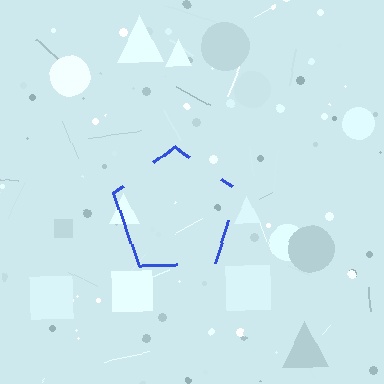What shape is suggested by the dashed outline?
The dashed outline suggests a pentagon.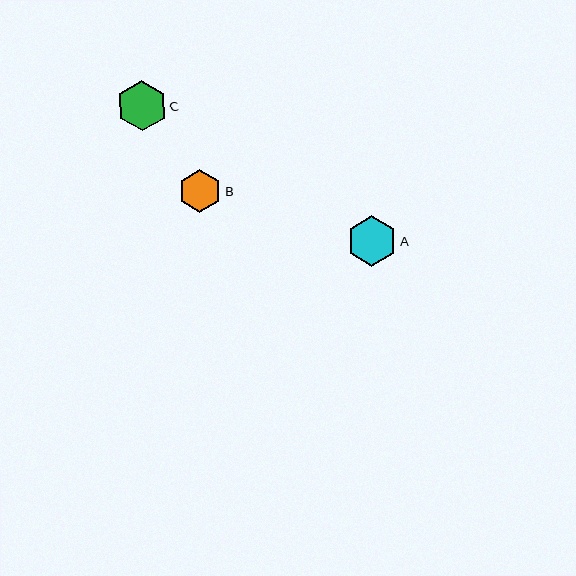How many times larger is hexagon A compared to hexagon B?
Hexagon A is approximately 1.2 times the size of hexagon B.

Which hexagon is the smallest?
Hexagon B is the smallest with a size of approximately 43 pixels.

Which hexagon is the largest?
Hexagon A is the largest with a size of approximately 50 pixels.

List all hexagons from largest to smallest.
From largest to smallest: A, C, B.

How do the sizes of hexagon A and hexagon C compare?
Hexagon A and hexagon C are approximately the same size.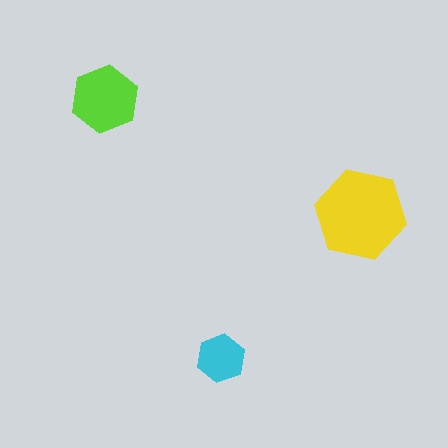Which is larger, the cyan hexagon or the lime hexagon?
The lime one.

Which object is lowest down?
The cyan hexagon is bottommost.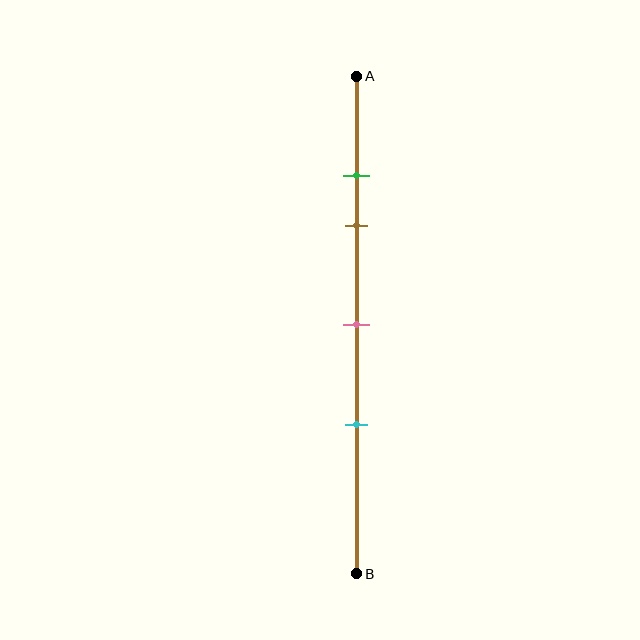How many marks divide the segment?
There are 4 marks dividing the segment.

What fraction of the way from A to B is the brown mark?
The brown mark is approximately 30% (0.3) of the way from A to B.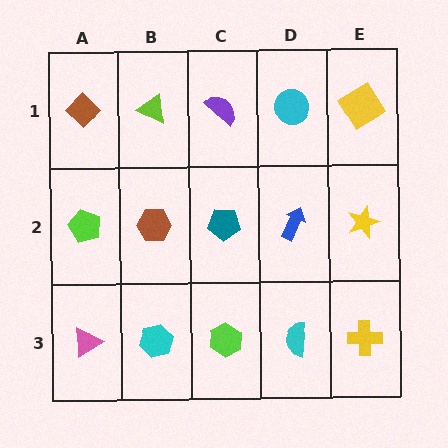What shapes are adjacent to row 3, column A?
A lime pentagon (row 2, column A), a cyan hexagon (row 3, column B).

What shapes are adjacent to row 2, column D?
A cyan circle (row 1, column D), a cyan semicircle (row 3, column D), a teal pentagon (row 2, column C), a yellow star (row 2, column E).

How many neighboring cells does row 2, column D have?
4.